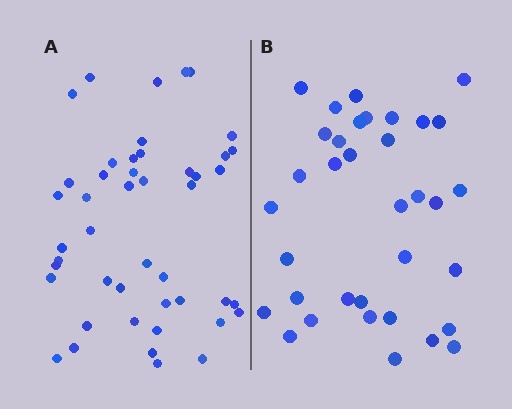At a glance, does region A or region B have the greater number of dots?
Region A (the left region) has more dots.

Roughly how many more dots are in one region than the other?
Region A has roughly 12 or so more dots than region B.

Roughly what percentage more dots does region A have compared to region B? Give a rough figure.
About 30% more.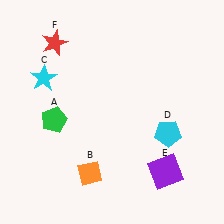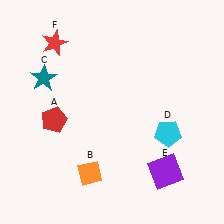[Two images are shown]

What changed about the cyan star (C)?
In Image 1, C is cyan. In Image 2, it changed to teal.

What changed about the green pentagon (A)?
In Image 1, A is green. In Image 2, it changed to red.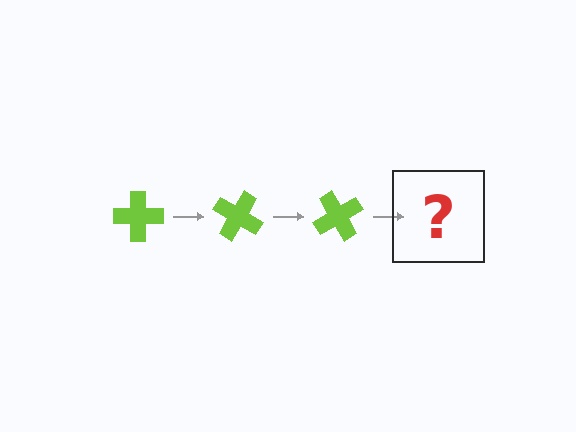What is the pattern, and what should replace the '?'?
The pattern is that the cross rotates 30 degrees each step. The '?' should be a lime cross rotated 90 degrees.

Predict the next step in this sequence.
The next step is a lime cross rotated 90 degrees.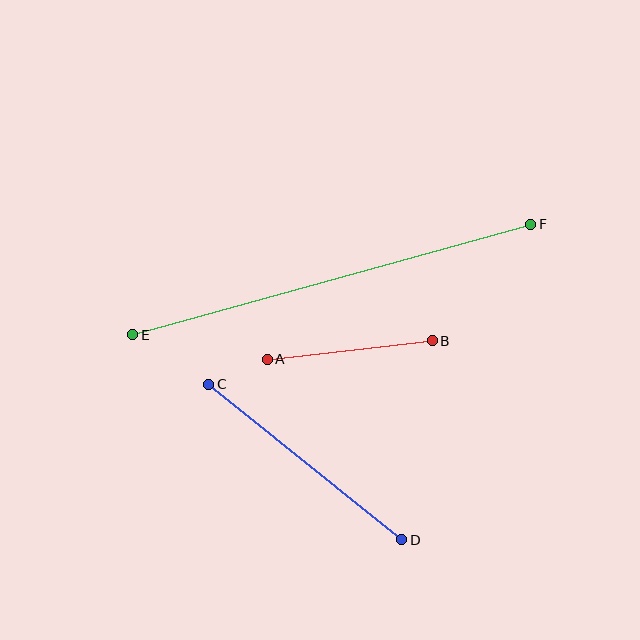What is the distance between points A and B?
The distance is approximately 166 pixels.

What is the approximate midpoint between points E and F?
The midpoint is at approximately (332, 279) pixels.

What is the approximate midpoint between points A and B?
The midpoint is at approximately (350, 350) pixels.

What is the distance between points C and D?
The distance is approximately 248 pixels.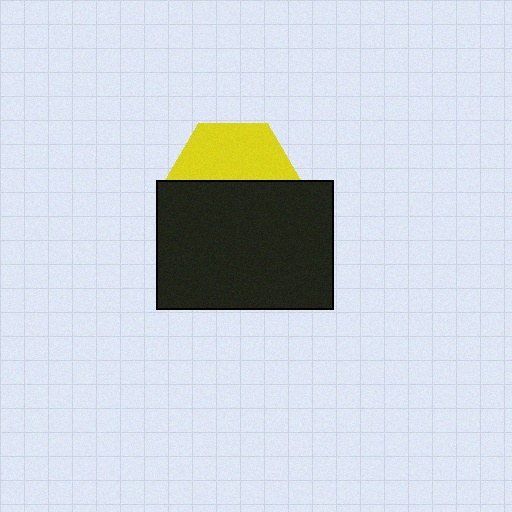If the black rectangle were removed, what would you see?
You would see the complete yellow hexagon.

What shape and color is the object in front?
The object in front is a black rectangle.